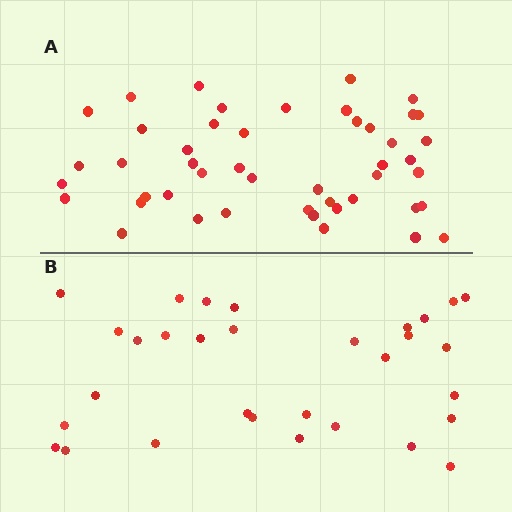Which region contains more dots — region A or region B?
Region A (the top region) has more dots.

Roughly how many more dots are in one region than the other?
Region A has approximately 15 more dots than region B.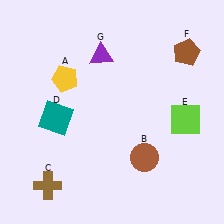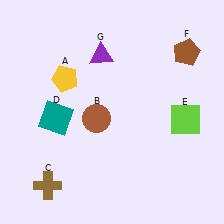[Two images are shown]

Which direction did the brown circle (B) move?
The brown circle (B) moved left.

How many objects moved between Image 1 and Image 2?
1 object moved between the two images.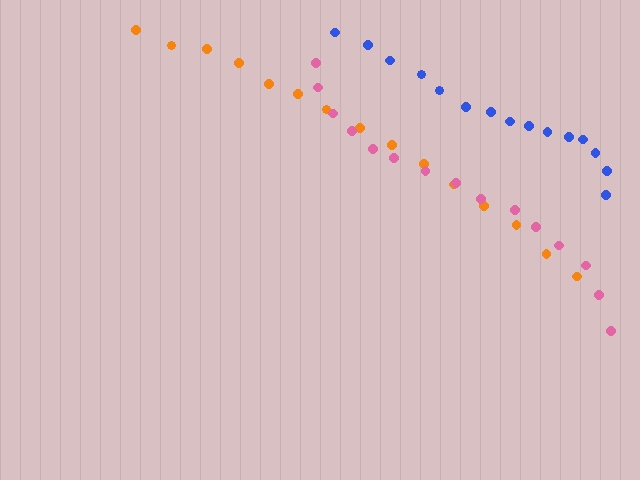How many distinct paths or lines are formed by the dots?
There are 3 distinct paths.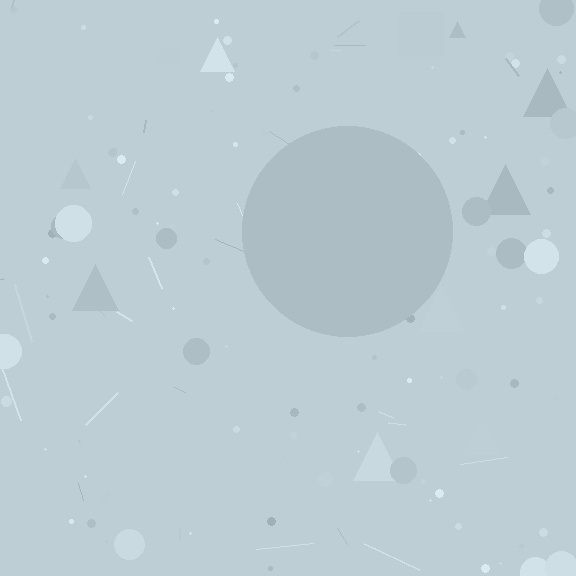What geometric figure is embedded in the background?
A circle is embedded in the background.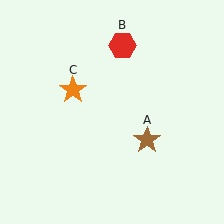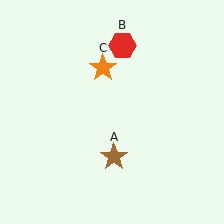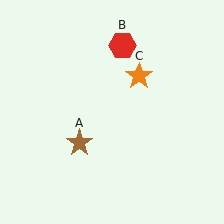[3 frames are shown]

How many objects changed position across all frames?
2 objects changed position: brown star (object A), orange star (object C).